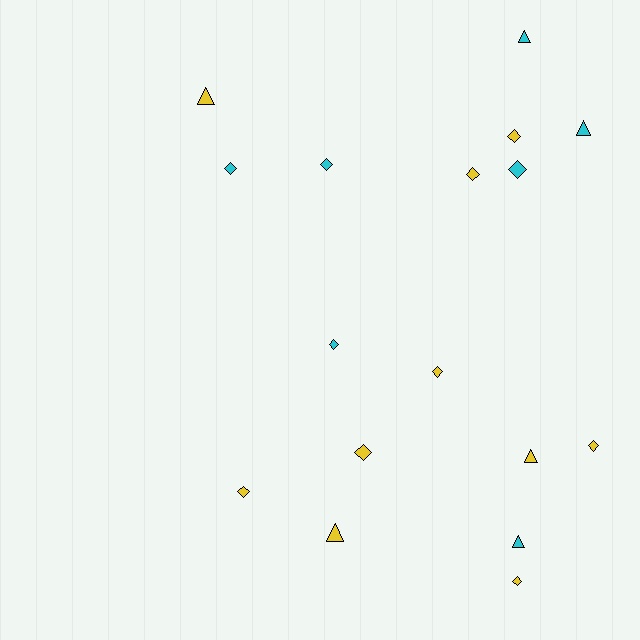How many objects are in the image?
There are 17 objects.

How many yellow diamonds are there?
There are 7 yellow diamonds.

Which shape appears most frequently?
Diamond, with 11 objects.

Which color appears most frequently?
Yellow, with 10 objects.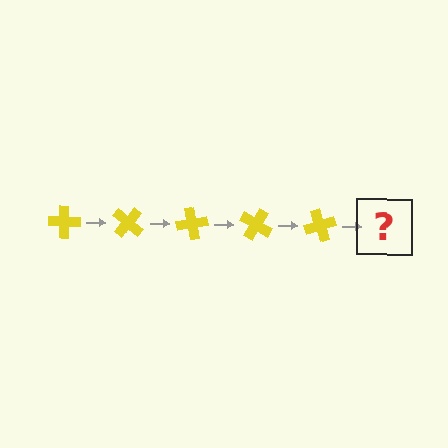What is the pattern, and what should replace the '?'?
The pattern is that the cross rotates 40 degrees each step. The '?' should be a yellow cross rotated 200 degrees.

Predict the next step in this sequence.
The next step is a yellow cross rotated 200 degrees.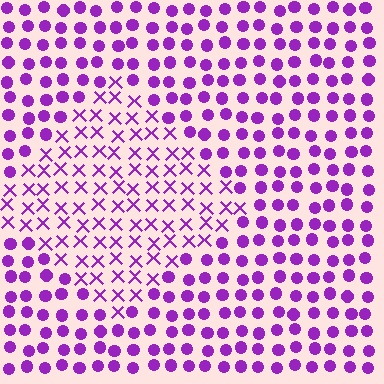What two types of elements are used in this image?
The image uses X marks inside the diamond region and circles outside it.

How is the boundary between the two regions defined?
The boundary is defined by a change in element shape: X marks inside vs. circles outside. All elements share the same color and spacing.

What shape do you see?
I see a diamond.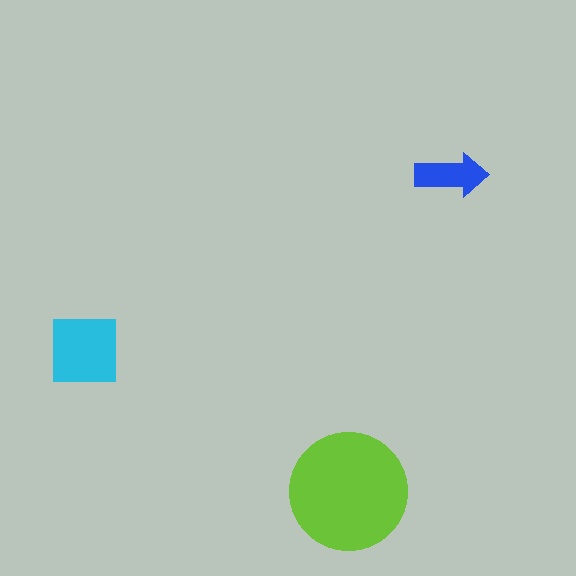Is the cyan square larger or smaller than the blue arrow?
Larger.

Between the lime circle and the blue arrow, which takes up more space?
The lime circle.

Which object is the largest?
The lime circle.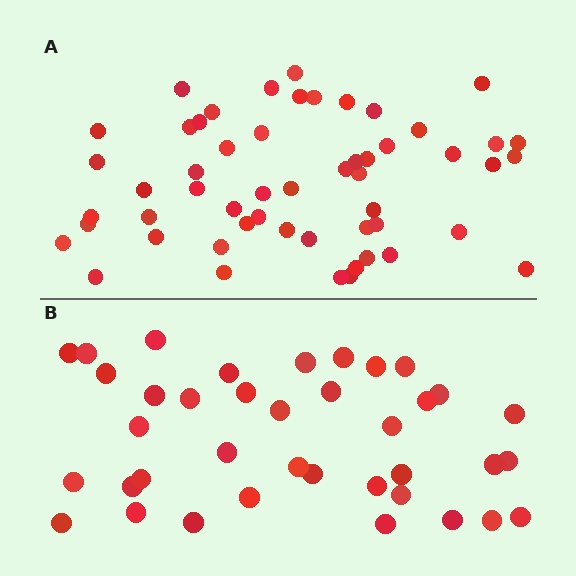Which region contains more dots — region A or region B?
Region A (the top region) has more dots.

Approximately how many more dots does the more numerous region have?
Region A has approximately 15 more dots than region B.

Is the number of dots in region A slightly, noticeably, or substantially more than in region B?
Region A has noticeably more, but not dramatically so. The ratio is roughly 1.4 to 1.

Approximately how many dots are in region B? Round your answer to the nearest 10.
About 40 dots. (The exact count is 38, which rounds to 40.)